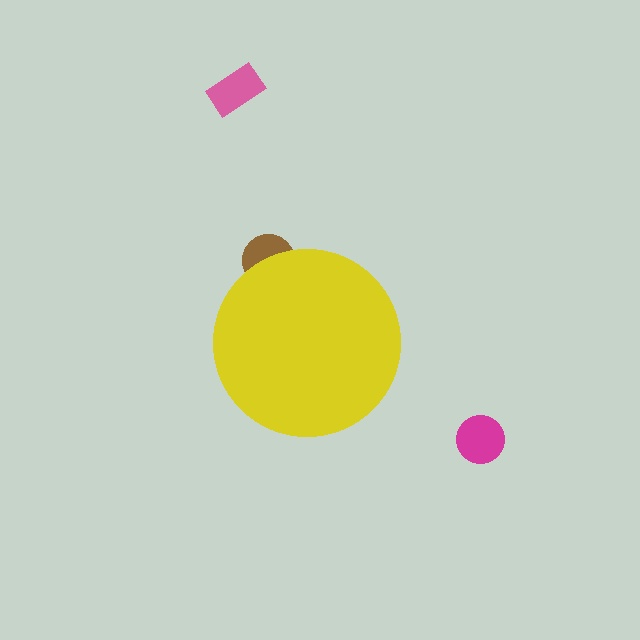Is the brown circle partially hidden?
Yes, the brown circle is partially hidden behind the yellow circle.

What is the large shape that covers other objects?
A yellow circle.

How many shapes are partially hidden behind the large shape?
1 shape is partially hidden.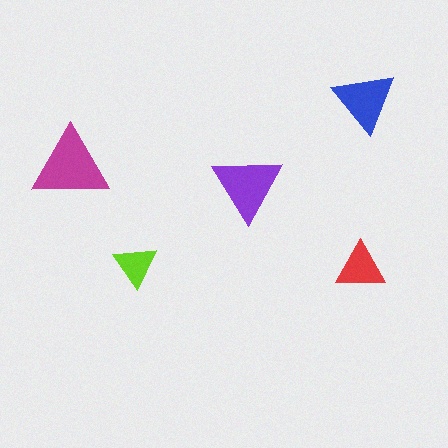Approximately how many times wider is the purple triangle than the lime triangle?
About 1.5 times wider.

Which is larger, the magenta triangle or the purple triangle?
The magenta one.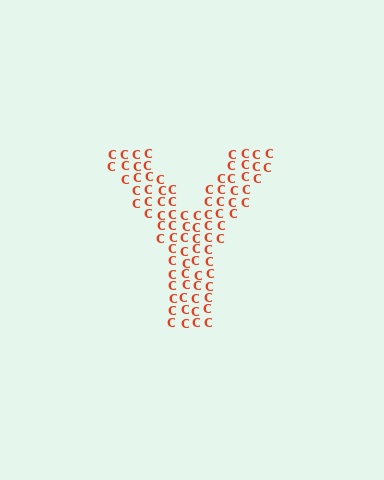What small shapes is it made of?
It is made of small letter C's.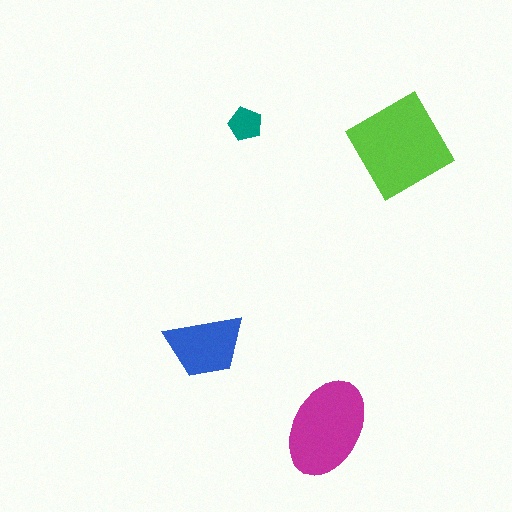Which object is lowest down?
The magenta ellipse is bottommost.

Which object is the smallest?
The teal pentagon.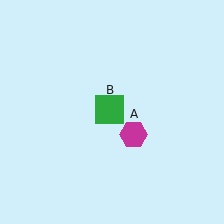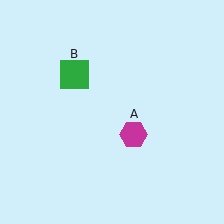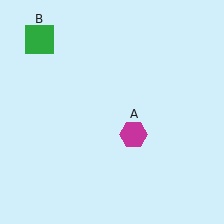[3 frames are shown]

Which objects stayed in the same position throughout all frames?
Magenta hexagon (object A) remained stationary.